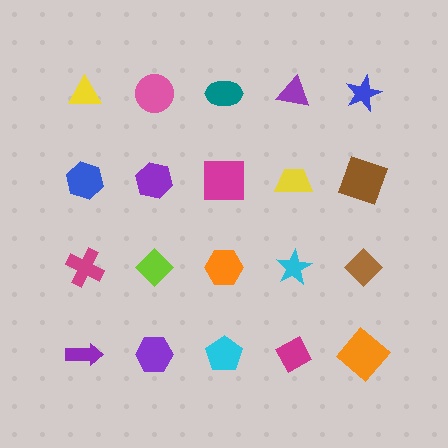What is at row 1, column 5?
A blue star.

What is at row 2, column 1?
A blue hexagon.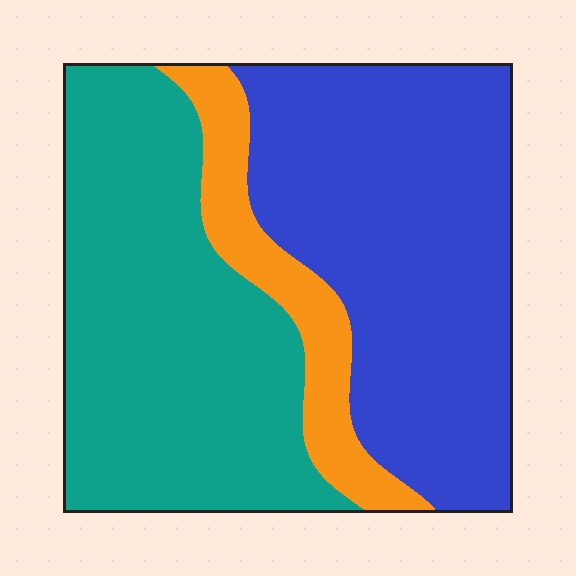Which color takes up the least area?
Orange, at roughly 15%.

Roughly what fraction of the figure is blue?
Blue takes up between a third and a half of the figure.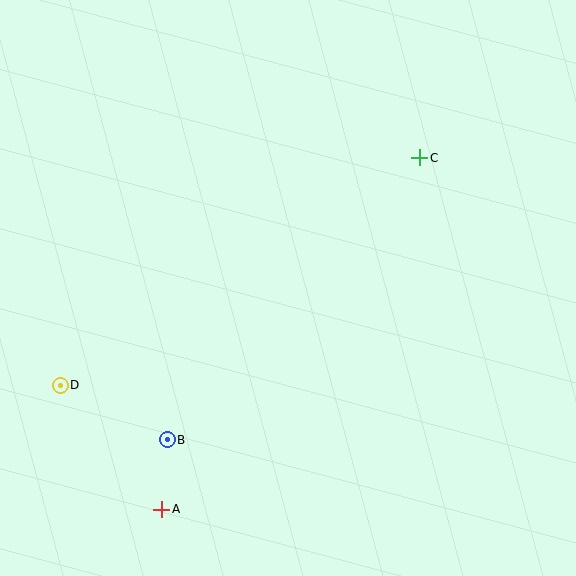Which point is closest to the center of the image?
Point C at (420, 158) is closest to the center.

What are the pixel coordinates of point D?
Point D is at (60, 385).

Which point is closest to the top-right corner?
Point C is closest to the top-right corner.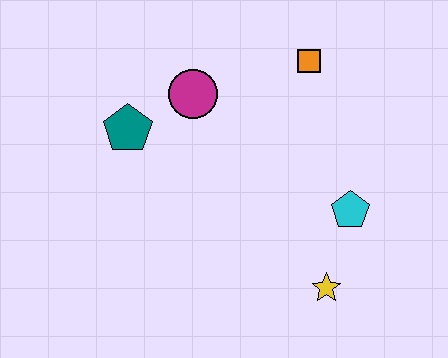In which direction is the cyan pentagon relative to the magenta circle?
The cyan pentagon is to the right of the magenta circle.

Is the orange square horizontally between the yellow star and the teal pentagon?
Yes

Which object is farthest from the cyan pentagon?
The teal pentagon is farthest from the cyan pentagon.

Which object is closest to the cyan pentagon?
The yellow star is closest to the cyan pentagon.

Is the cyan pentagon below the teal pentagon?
Yes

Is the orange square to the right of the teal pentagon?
Yes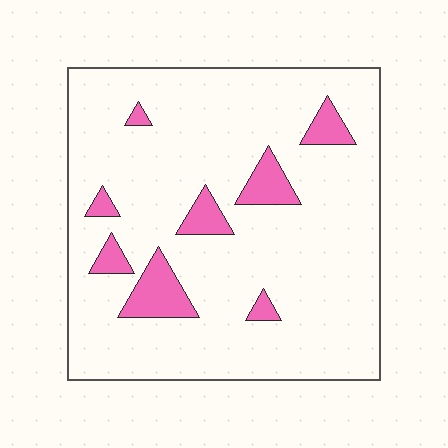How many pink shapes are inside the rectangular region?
8.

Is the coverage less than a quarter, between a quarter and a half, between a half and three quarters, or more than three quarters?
Less than a quarter.